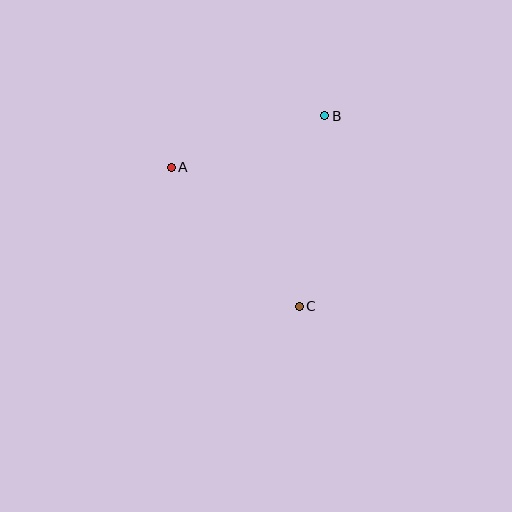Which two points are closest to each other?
Points A and B are closest to each other.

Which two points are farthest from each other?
Points B and C are farthest from each other.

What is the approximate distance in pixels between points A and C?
The distance between A and C is approximately 189 pixels.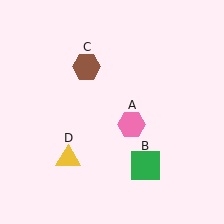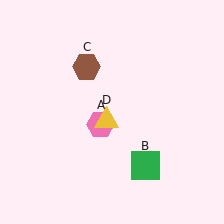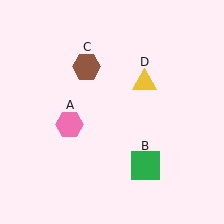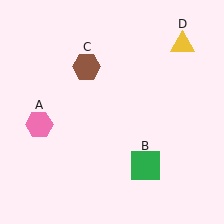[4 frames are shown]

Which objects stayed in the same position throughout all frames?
Green square (object B) and brown hexagon (object C) remained stationary.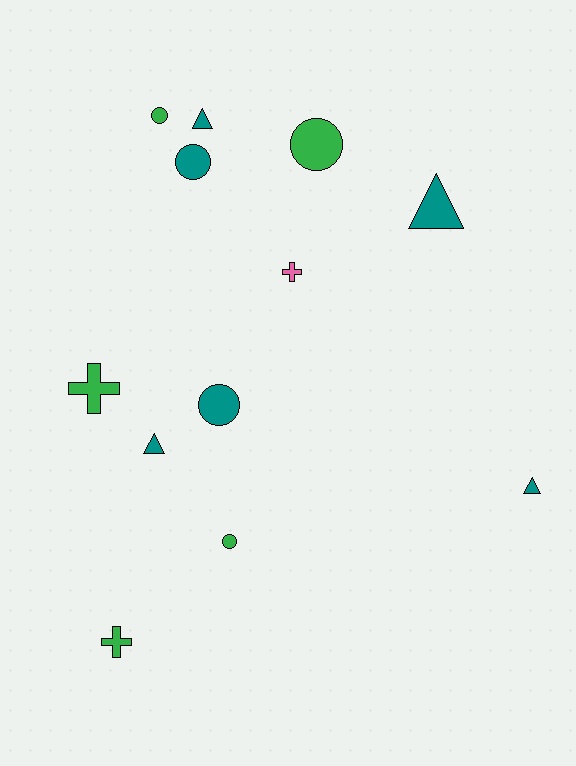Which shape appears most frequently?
Circle, with 5 objects.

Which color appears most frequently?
Teal, with 6 objects.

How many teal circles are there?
There are 2 teal circles.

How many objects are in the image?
There are 12 objects.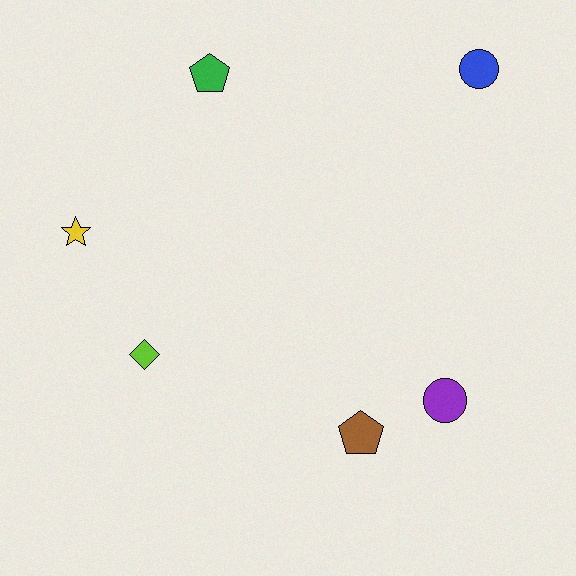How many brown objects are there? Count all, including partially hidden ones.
There is 1 brown object.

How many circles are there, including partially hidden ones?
There are 2 circles.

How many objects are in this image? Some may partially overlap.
There are 6 objects.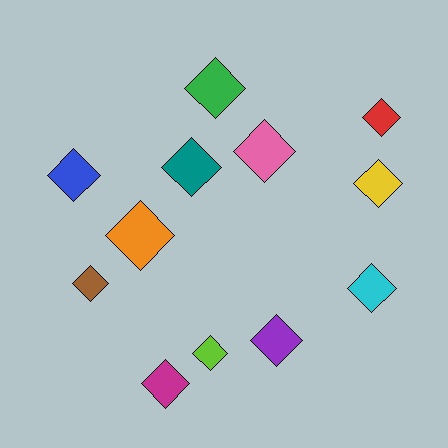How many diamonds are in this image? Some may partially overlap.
There are 12 diamonds.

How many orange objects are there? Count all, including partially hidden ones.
There is 1 orange object.